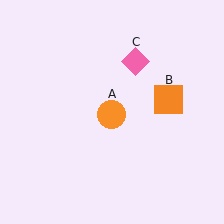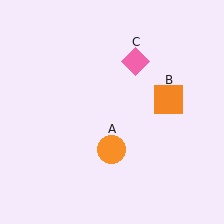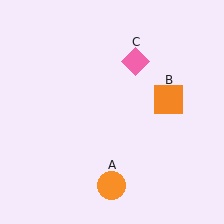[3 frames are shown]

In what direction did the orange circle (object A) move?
The orange circle (object A) moved down.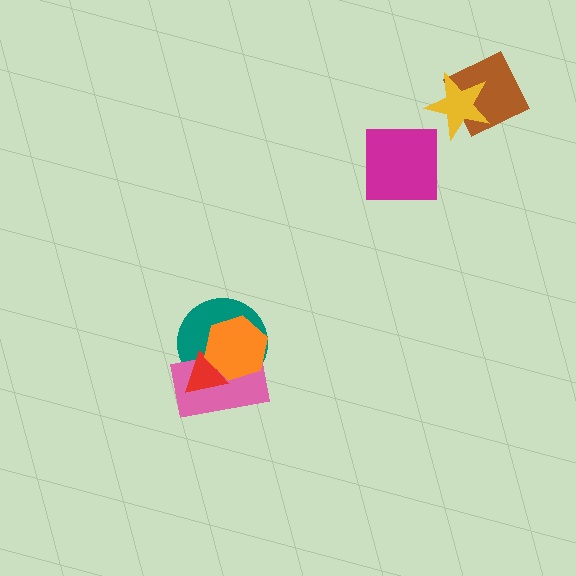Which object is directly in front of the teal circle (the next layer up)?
The pink rectangle is directly in front of the teal circle.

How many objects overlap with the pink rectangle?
3 objects overlap with the pink rectangle.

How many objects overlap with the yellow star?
1 object overlaps with the yellow star.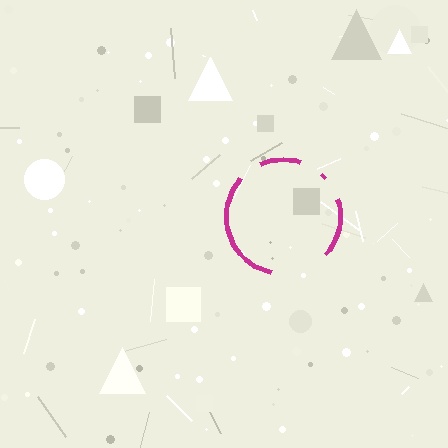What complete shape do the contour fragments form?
The contour fragments form a circle.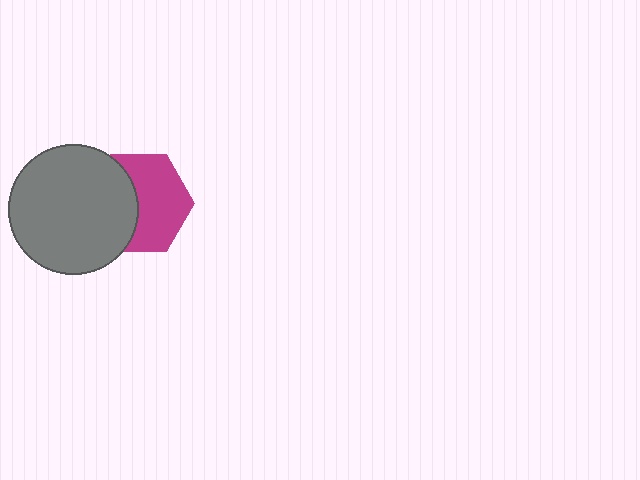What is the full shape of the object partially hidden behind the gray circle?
The partially hidden object is a magenta hexagon.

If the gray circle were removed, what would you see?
You would see the complete magenta hexagon.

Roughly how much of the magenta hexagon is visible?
About half of it is visible (roughly 58%).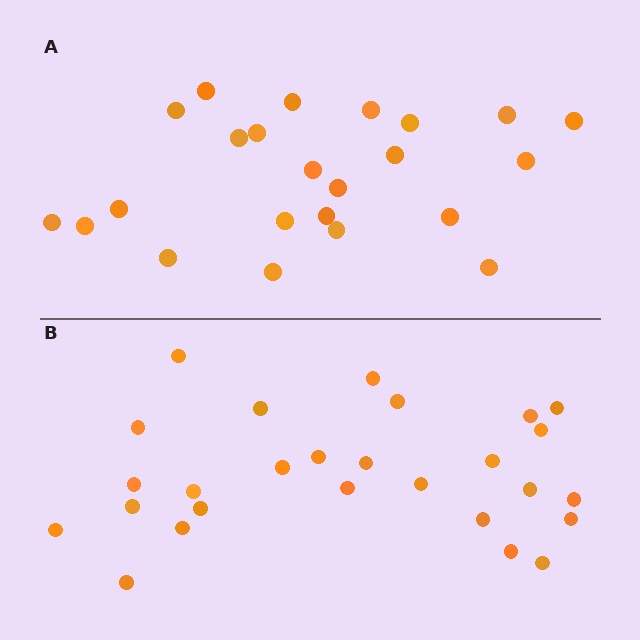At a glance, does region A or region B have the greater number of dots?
Region B (the bottom region) has more dots.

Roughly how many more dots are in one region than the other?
Region B has about 4 more dots than region A.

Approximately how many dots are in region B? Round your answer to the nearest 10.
About 30 dots. (The exact count is 27, which rounds to 30.)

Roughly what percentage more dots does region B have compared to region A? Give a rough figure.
About 15% more.